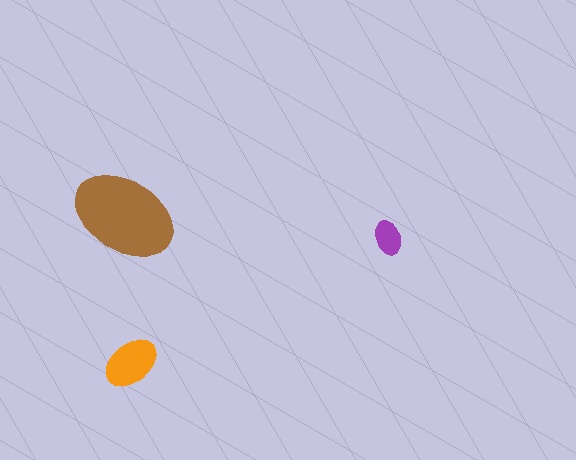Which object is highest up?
The brown ellipse is topmost.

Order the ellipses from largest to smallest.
the brown one, the orange one, the purple one.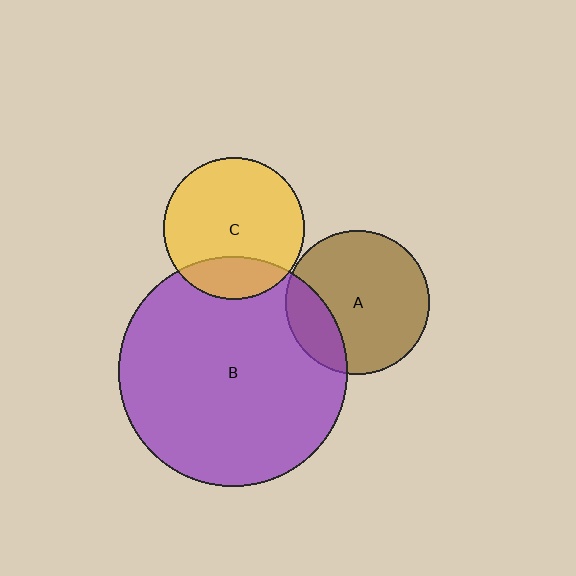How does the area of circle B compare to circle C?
Approximately 2.6 times.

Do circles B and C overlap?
Yes.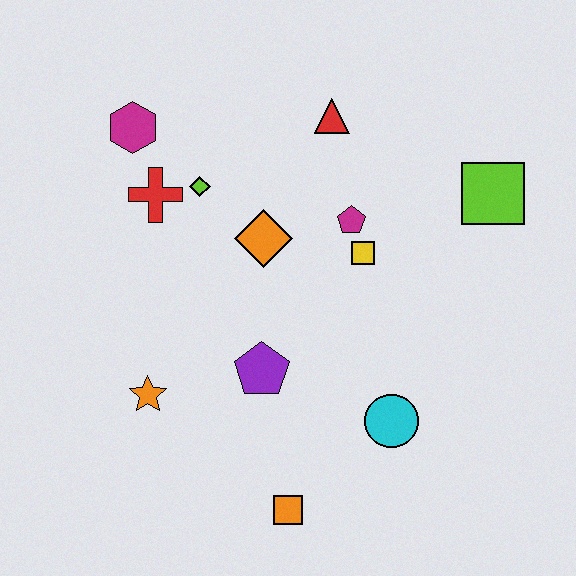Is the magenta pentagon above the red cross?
No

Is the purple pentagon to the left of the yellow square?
Yes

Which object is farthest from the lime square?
The orange star is farthest from the lime square.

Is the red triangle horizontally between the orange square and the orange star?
No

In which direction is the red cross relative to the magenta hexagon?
The red cross is below the magenta hexagon.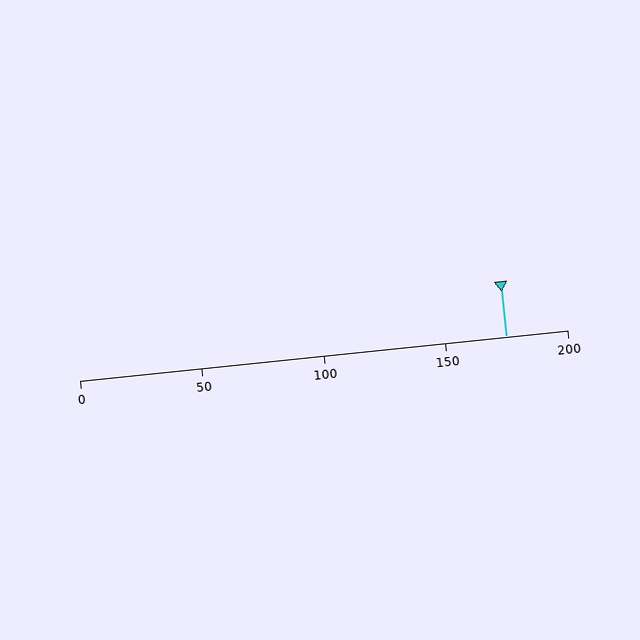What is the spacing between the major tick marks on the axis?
The major ticks are spaced 50 apart.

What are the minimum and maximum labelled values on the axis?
The axis runs from 0 to 200.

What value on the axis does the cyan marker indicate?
The marker indicates approximately 175.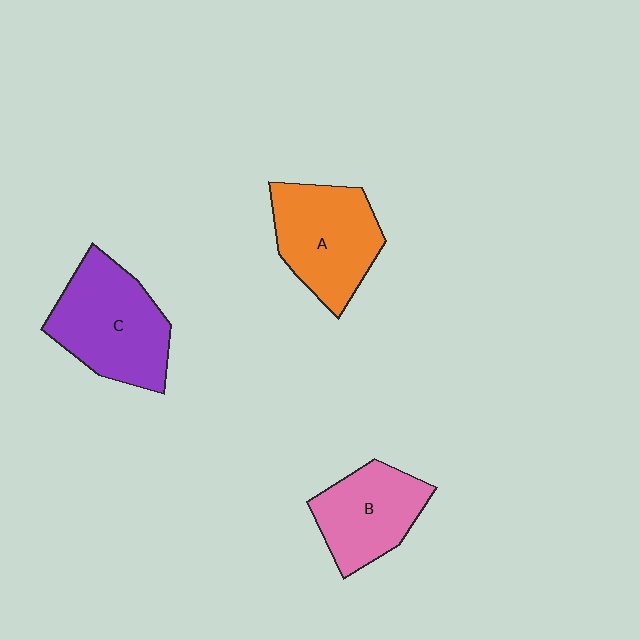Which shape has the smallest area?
Shape B (pink).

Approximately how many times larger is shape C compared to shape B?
Approximately 1.3 times.